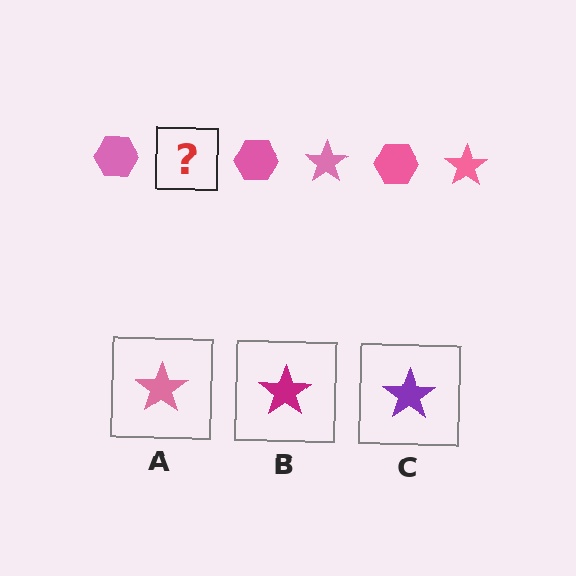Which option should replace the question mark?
Option A.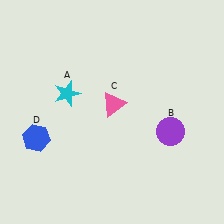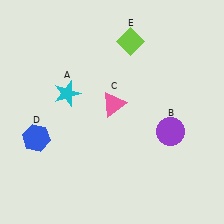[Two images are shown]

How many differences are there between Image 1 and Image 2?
There is 1 difference between the two images.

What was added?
A lime diamond (E) was added in Image 2.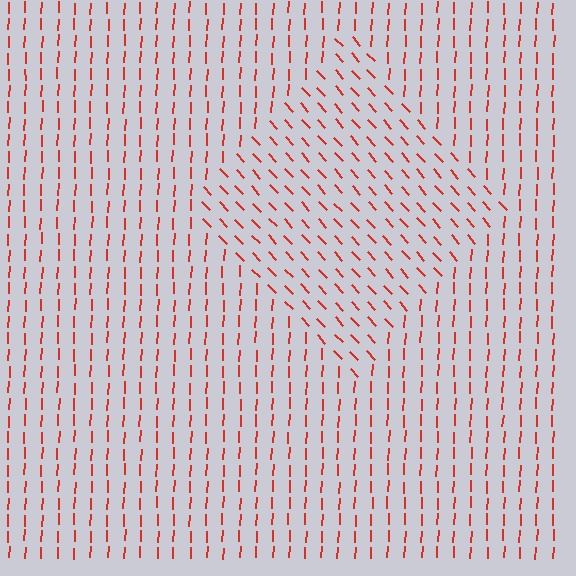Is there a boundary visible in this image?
Yes, there is a texture boundary formed by a change in line orientation.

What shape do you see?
I see a diamond.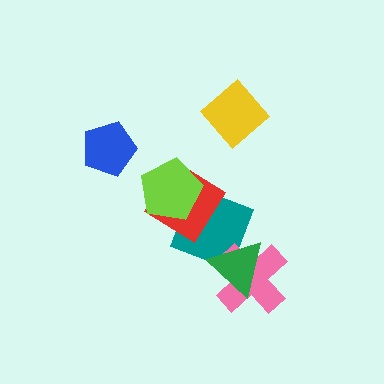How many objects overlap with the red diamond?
2 objects overlap with the red diamond.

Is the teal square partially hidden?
Yes, it is partially covered by another shape.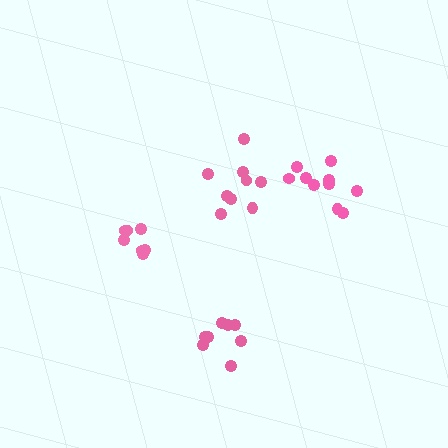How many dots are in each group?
Group 1: 7 dots, Group 2: 9 dots, Group 3: 8 dots, Group 4: 10 dots (34 total).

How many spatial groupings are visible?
There are 4 spatial groupings.